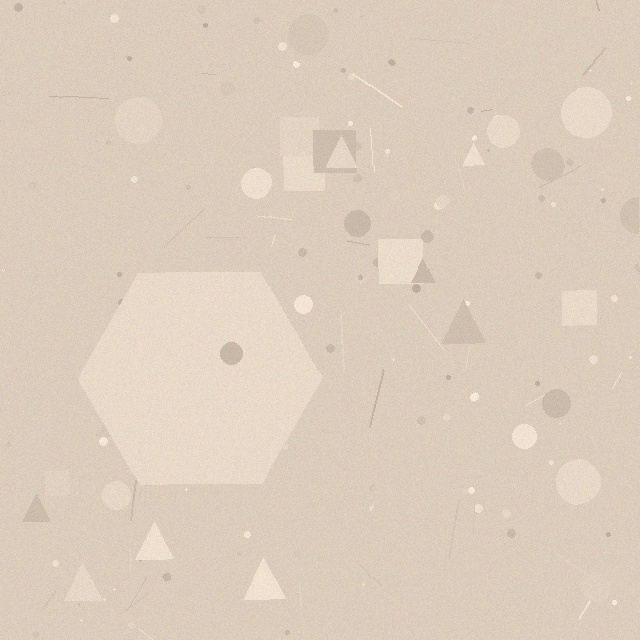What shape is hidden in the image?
A hexagon is hidden in the image.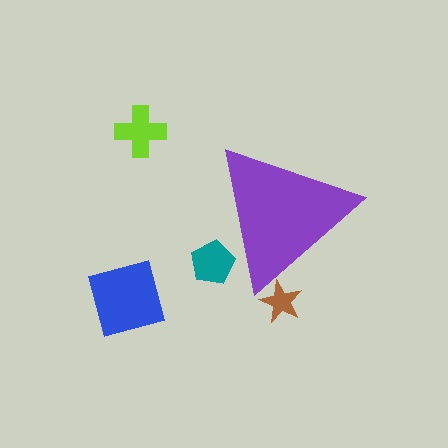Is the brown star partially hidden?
Yes, the brown star is partially hidden behind the purple triangle.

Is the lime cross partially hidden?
No, the lime cross is fully visible.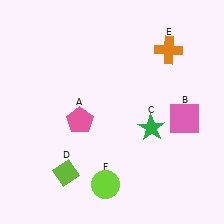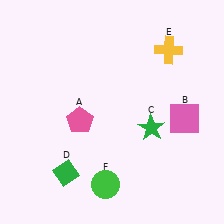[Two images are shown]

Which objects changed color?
D changed from lime to green. E changed from orange to yellow. F changed from lime to green.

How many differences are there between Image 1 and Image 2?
There are 3 differences between the two images.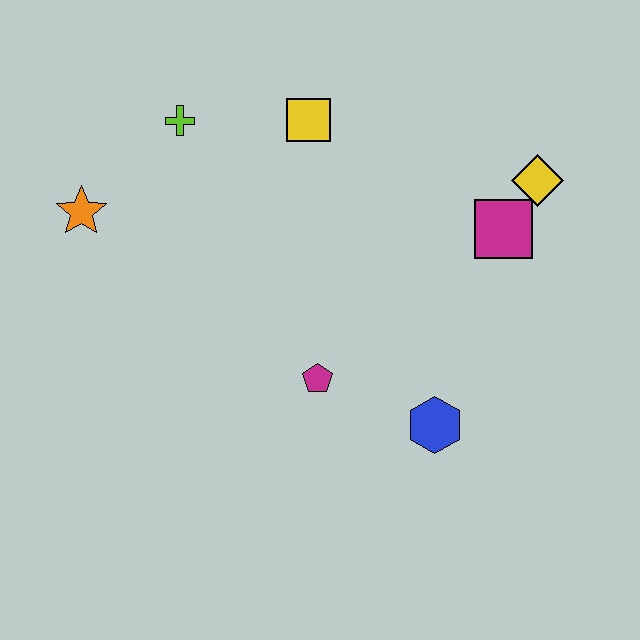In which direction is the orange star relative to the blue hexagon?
The orange star is to the left of the blue hexagon.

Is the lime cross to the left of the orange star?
No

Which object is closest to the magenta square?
The yellow diamond is closest to the magenta square.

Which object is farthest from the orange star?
The yellow diamond is farthest from the orange star.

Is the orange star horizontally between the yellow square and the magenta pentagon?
No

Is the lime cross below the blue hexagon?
No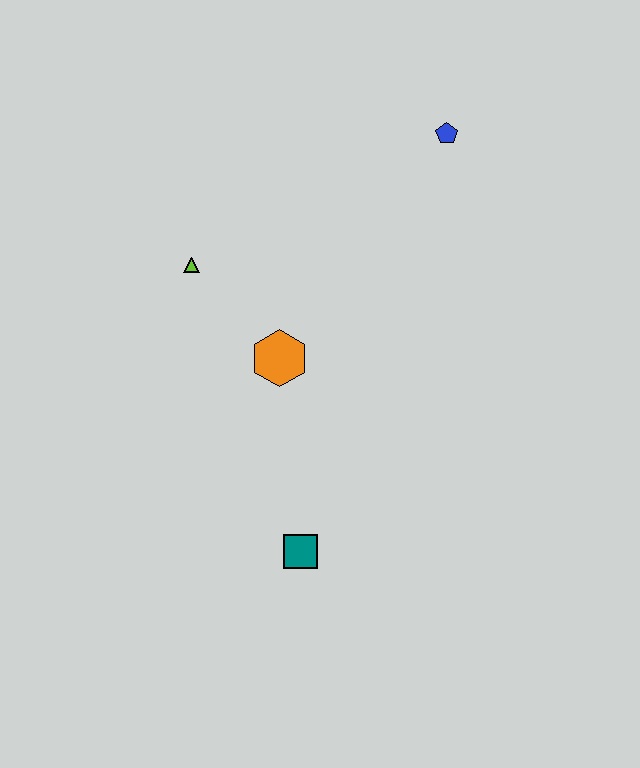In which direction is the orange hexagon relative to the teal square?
The orange hexagon is above the teal square.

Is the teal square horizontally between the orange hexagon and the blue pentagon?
Yes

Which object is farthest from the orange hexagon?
The blue pentagon is farthest from the orange hexagon.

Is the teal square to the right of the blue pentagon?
No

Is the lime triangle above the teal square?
Yes